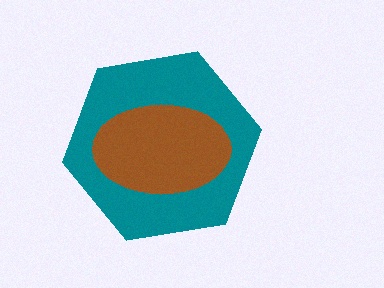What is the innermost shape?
The brown ellipse.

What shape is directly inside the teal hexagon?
The brown ellipse.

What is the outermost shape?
The teal hexagon.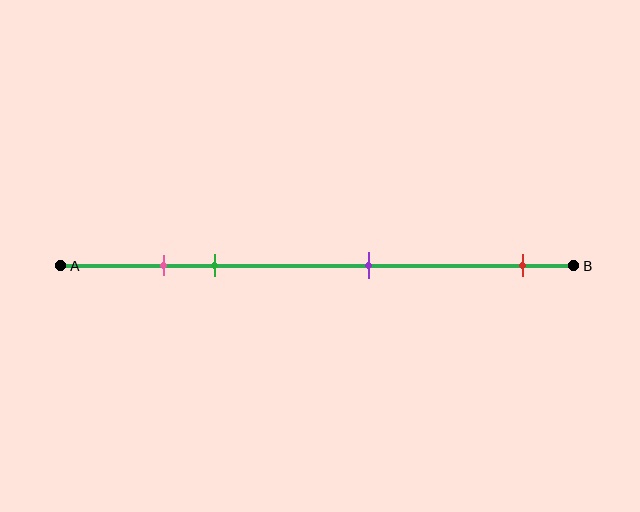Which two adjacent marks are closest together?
The pink and green marks are the closest adjacent pair.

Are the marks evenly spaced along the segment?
No, the marks are not evenly spaced.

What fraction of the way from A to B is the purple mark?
The purple mark is approximately 60% (0.6) of the way from A to B.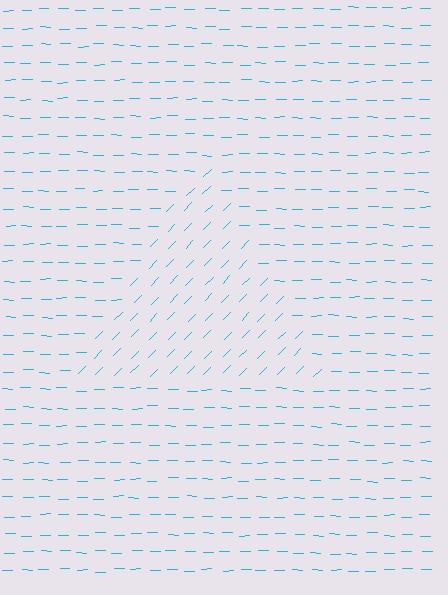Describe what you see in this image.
The image is filled with small cyan line segments. A triangle region in the image has lines oriented differently from the surrounding lines, creating a visible texture boundary.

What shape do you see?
I see a triangle.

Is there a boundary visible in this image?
Yes, there is a texture boundary formed by a change in line orientation.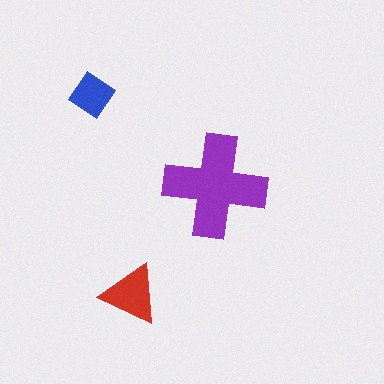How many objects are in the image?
There are 3 objects in the image.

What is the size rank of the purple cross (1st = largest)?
1st.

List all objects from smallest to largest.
The blue diamond, the red triangle, the purple cross.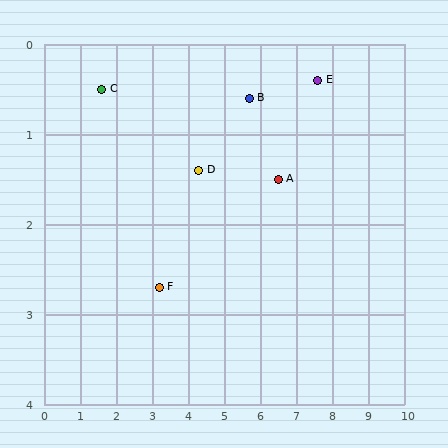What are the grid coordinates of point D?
Point D is at approximately (4.3, 1.4).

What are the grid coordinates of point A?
Point A is at approximately (6.5, 1.5).